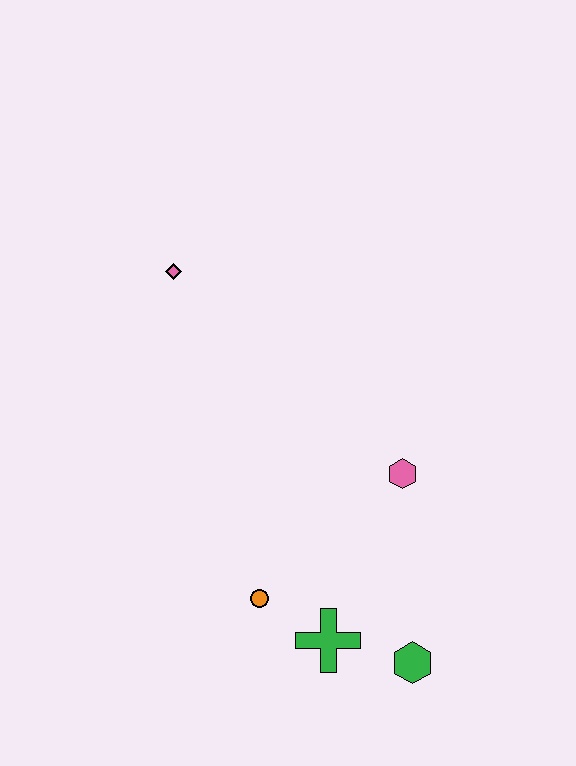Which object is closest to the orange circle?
The green cross is closest to the orange circle.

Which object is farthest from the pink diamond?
The green hexagon is farthest from the pink diamond.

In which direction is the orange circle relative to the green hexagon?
The orange circle is to the left of the green hexagon.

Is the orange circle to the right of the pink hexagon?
No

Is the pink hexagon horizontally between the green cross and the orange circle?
No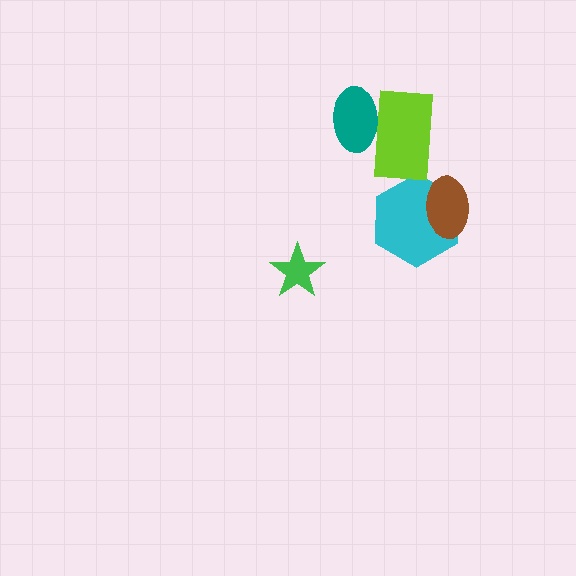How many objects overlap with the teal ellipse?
1 object overlaps with the teal ellipse.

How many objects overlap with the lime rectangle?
1 object overlaps with the lime rectangle.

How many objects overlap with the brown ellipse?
1 object overlaps with the brown ellipse.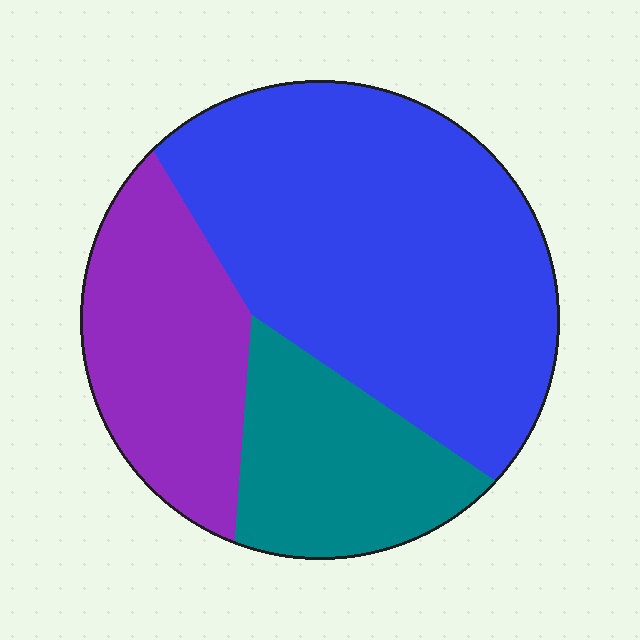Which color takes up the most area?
Blue, at roughly 55%.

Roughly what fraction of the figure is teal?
Teal covers roughly 20% of the figure.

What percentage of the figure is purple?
Purple covers around 25% of the figure.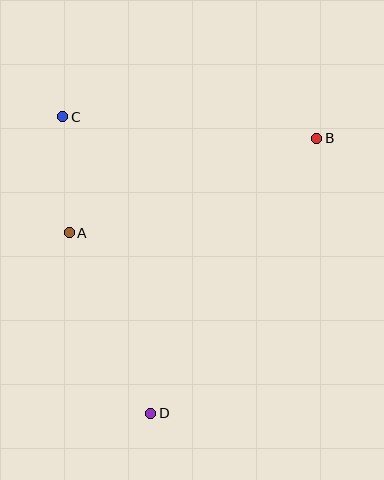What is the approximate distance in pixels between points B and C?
The distance between B and C is approximately 255 pixels.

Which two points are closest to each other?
Points A and C are closest to each other.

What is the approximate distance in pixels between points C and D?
The distance between C and D is approximately 309 pixels.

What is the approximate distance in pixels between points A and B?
The distance between A and B is approximately 265 pixels.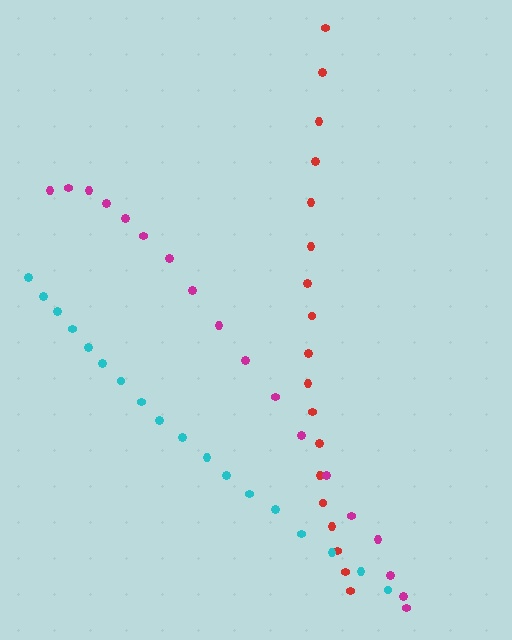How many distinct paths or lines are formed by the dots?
There are 3 distinct paths.